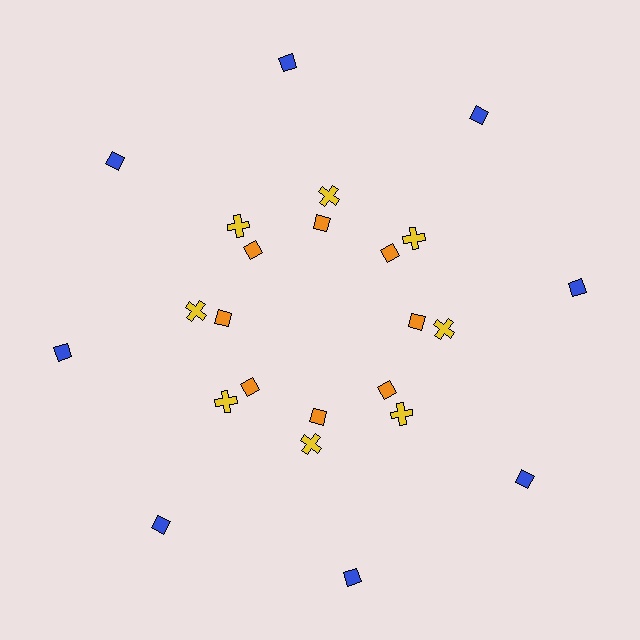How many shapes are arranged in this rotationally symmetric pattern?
There are 24 shapes, arranged in 8 groups of 3.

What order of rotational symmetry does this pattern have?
This pattern has 8-fold rotational symmetry.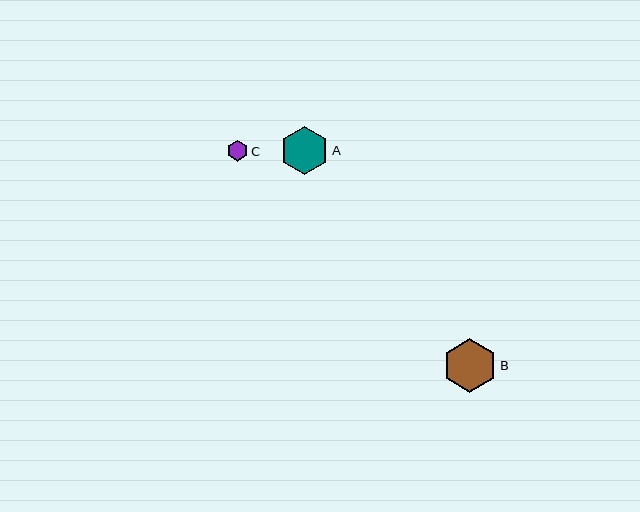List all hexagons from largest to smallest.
From largest to smallest: B, A, C.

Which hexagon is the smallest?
Hexagon C is the smallest with a size of approximately 21 pixels.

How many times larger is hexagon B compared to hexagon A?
Hexagon B is approximately 1.1 times the size of hexagon A.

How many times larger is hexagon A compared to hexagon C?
Hexagon A is approximately 2.3 times the size of hexagon C.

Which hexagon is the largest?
Hexagon B is the largest with a size of approximately 53 pixels.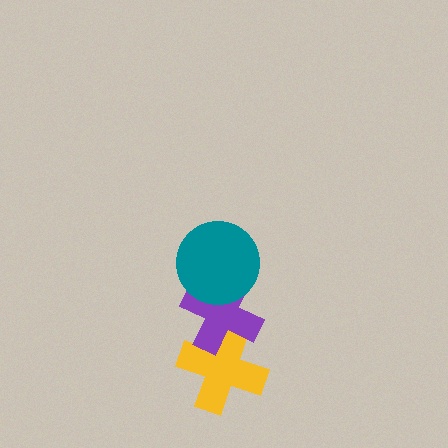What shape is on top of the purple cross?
The teal circle is on top of the purple cross.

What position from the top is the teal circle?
The teal circle is 1st from the top.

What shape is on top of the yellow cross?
The purple cross is on top of the yellow cross.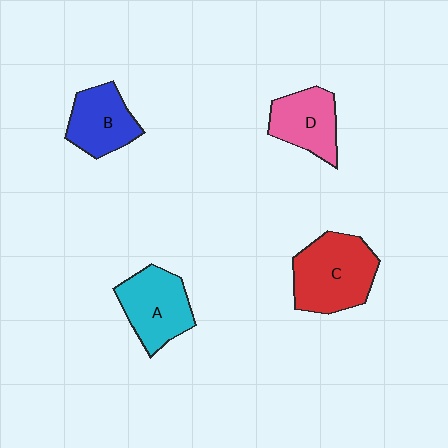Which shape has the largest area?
Shape C (red).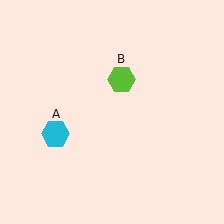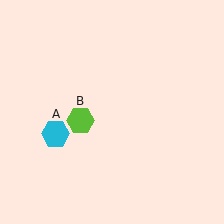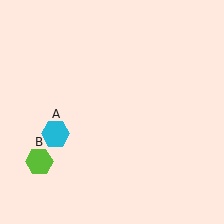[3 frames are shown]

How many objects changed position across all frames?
1 object changed position: lime hexagon (object B).